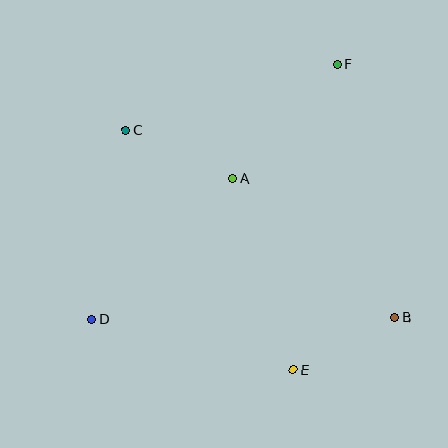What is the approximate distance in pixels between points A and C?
The distance between A and C is approximately 117 pixels.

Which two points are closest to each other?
Points B and E are closest to each other.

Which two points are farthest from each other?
Points D and F are farthest from each other.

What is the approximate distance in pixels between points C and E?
The distance between C and E is approximately 292 pixels.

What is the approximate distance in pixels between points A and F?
The distance between A and F is approximately 155 pixels.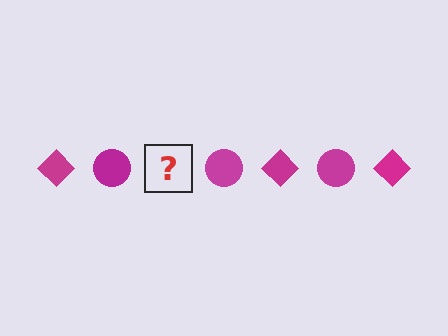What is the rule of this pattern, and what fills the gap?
The rule is that the pattern cycles through diamond, circle shapes in magenta. The gap should be filled with a magenta diamond.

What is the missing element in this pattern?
The missing element is a magenta diamond.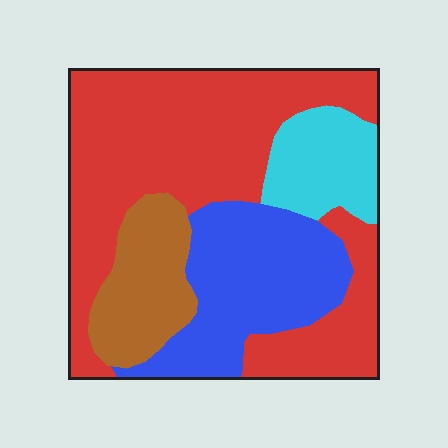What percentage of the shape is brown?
Brown takes up about one eighth (1/8) of the shape.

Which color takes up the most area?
Red, at roughly 50%.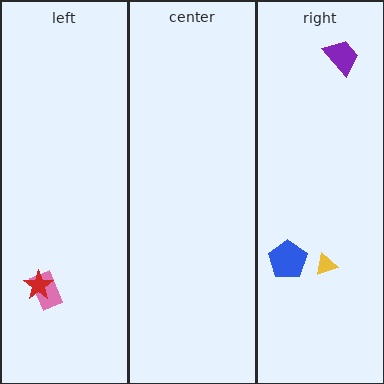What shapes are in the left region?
The pink rectangle, the red star.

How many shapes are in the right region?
3.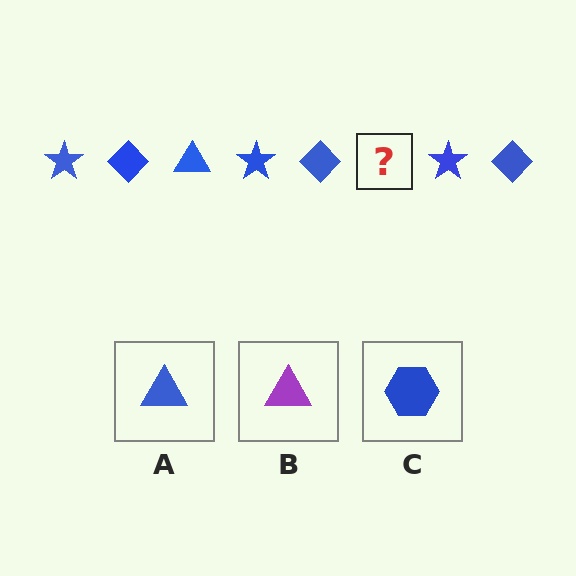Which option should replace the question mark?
Option A.